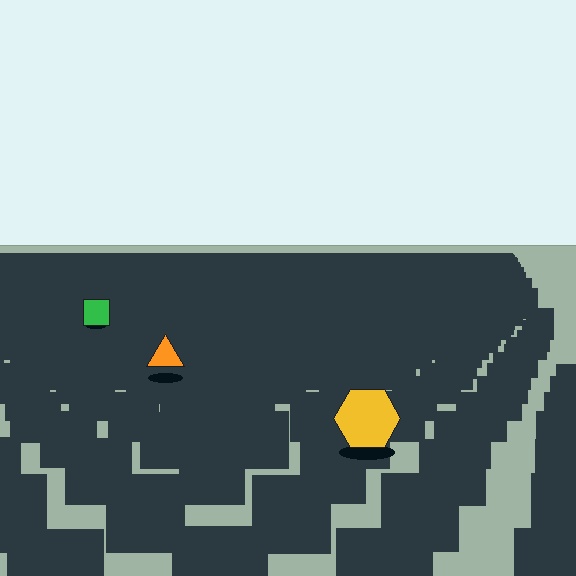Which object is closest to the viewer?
The yellow hexagon is closest. The texture marks near it are larger and more spread out.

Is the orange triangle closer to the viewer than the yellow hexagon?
No. The yellow hexagon is closer — you can tell from the texture gradient: the ground texture is coarser near it.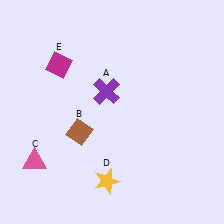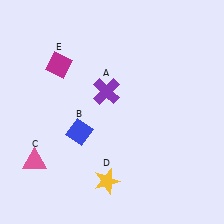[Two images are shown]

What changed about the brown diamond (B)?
In Image 1, B is brown. In Image 2, it changed to blue.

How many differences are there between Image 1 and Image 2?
There is 1 difference between the two images.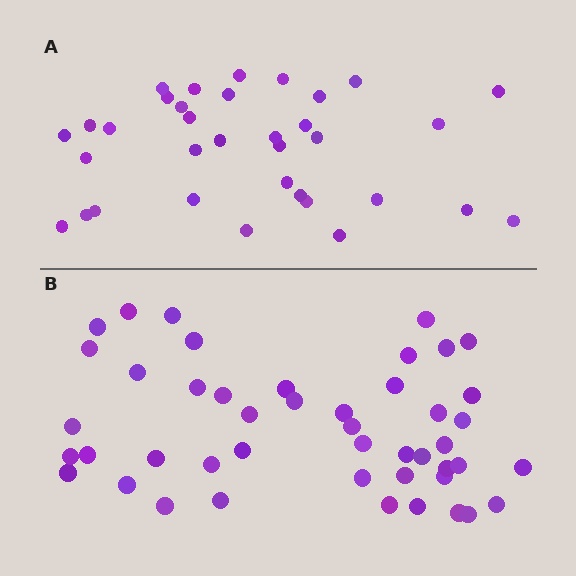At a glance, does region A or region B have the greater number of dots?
Region B (the bottom region) has more dots.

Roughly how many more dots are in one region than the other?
Region B has roughly 12 or so more dots than region A.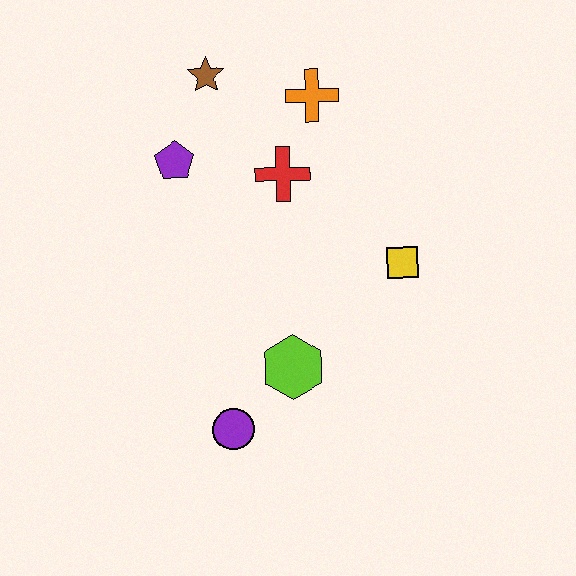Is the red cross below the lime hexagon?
No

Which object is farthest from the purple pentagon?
The purple circle is farthest from the purple pentagon.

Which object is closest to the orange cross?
The red cross is closest to the orange cross.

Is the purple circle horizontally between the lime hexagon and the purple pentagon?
Yes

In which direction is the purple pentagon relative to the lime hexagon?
The purple pentagon is above the lime hexagon.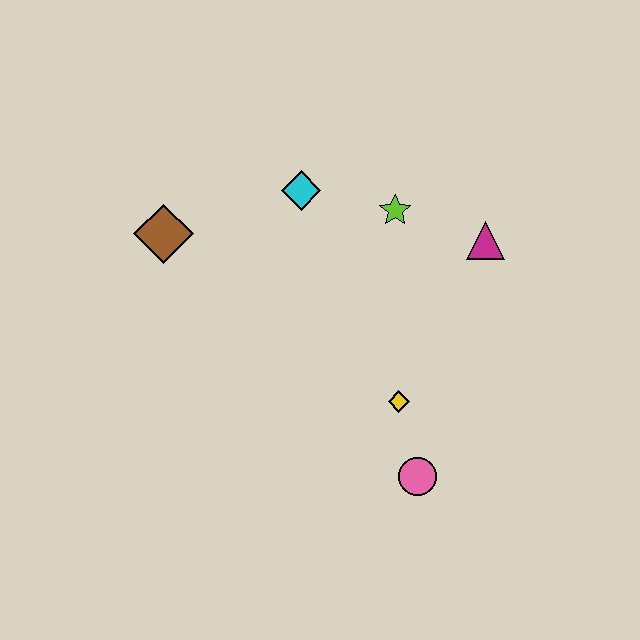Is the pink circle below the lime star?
Yes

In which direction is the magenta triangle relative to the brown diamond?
The magenta triangle is to the right of the brown diamond.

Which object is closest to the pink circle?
The yellow diamond is closest to the pink circle.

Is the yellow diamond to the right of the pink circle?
No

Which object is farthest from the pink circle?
The brown diamond is farthest from the pink circle.